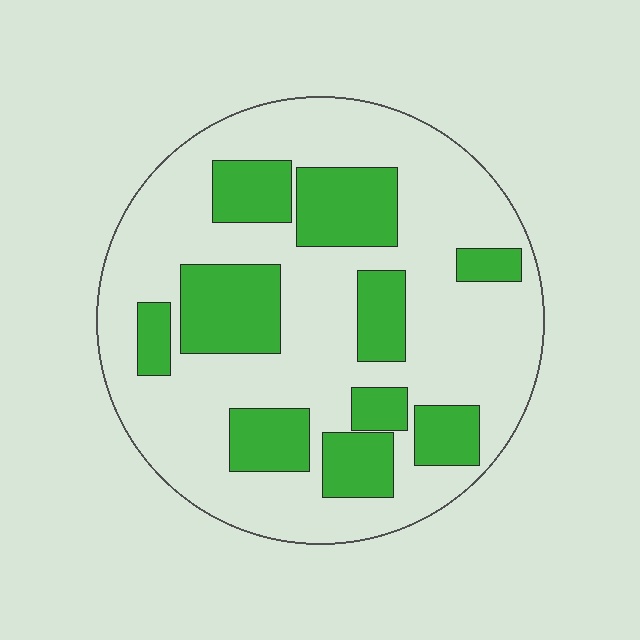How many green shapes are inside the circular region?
10.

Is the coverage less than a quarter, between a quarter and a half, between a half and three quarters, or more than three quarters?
Between a quarter and a half.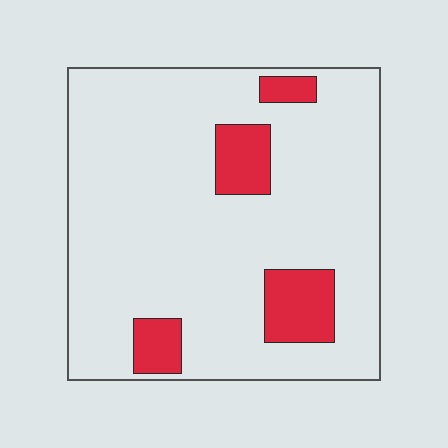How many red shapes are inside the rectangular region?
4.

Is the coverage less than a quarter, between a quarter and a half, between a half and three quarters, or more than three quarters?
Less than a quarter.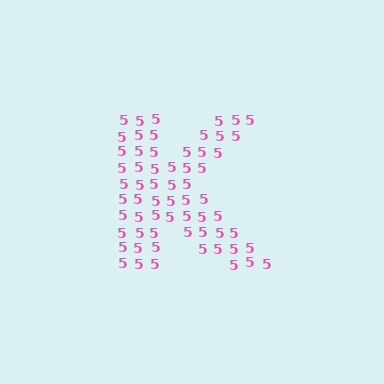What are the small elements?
The small elements are digit 5's.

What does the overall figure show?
The overall figure shows the letter K.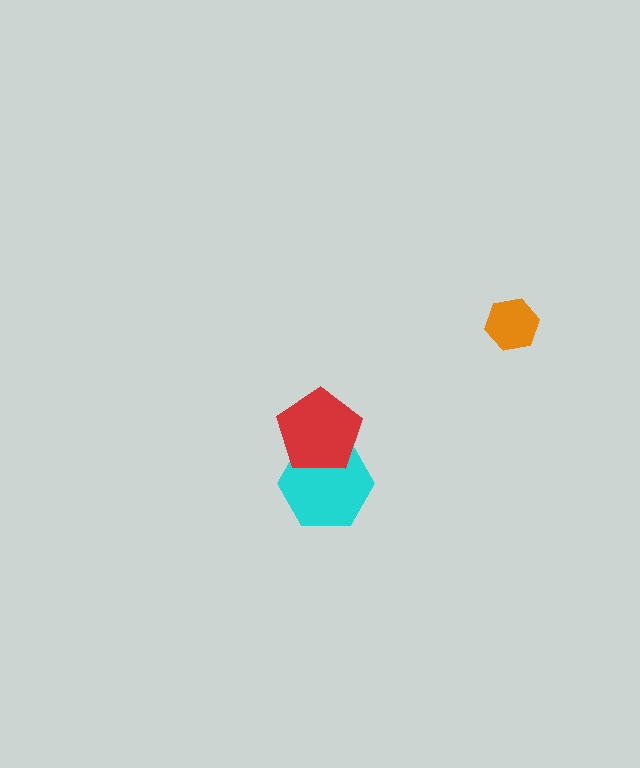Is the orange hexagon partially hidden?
No, no other shape covers it.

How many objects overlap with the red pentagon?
1 object overlaps with the red pentagon.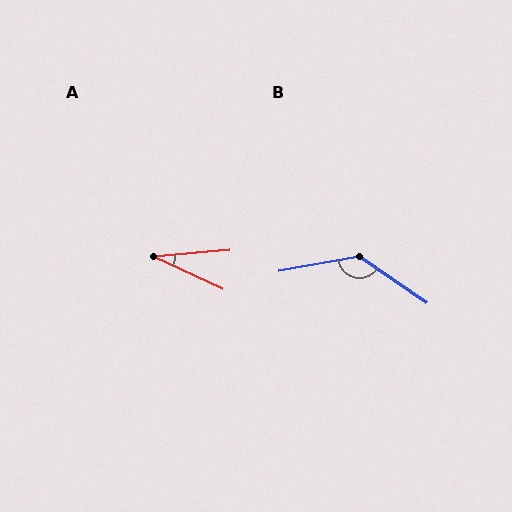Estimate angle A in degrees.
Approximately 29 degrees.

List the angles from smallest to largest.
A (29°), B (135°).